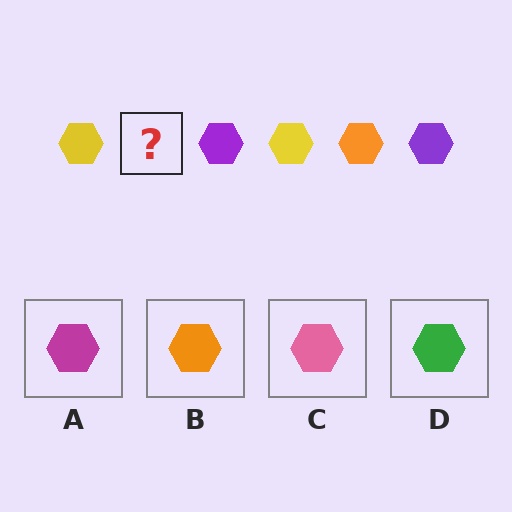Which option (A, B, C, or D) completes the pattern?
B.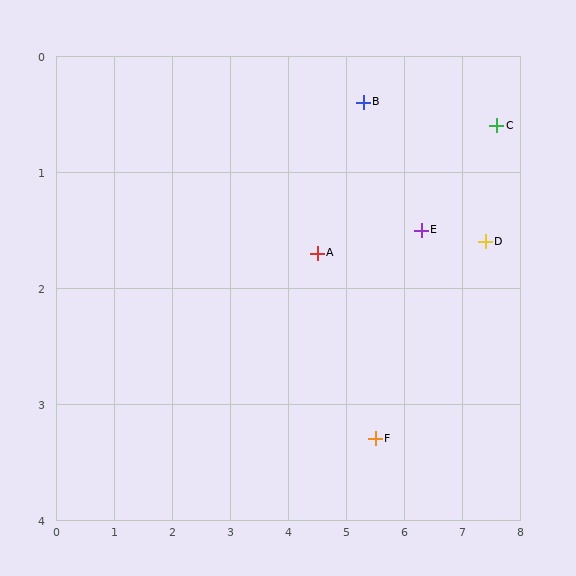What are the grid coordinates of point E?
Point E is at approximately (6.3, 1.5).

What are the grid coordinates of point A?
Point A is at approximately (4.5, 1.7).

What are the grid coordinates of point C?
Point C is at approximately (7.6, 0.6).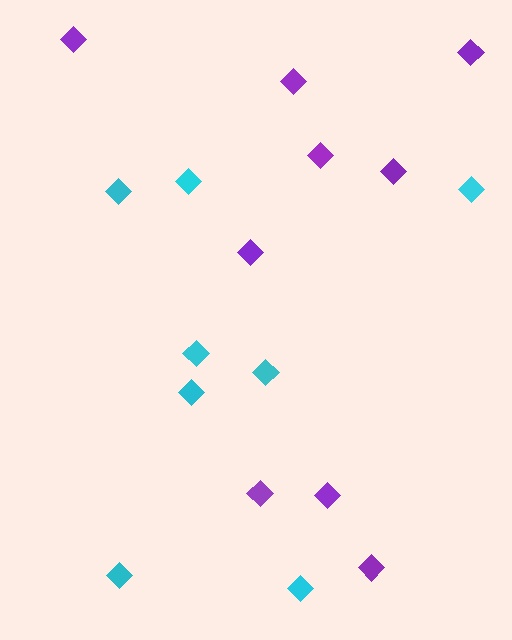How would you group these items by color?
There are 2 groups: one group of cyan diamonds (8) and one group of purple diamonds (9).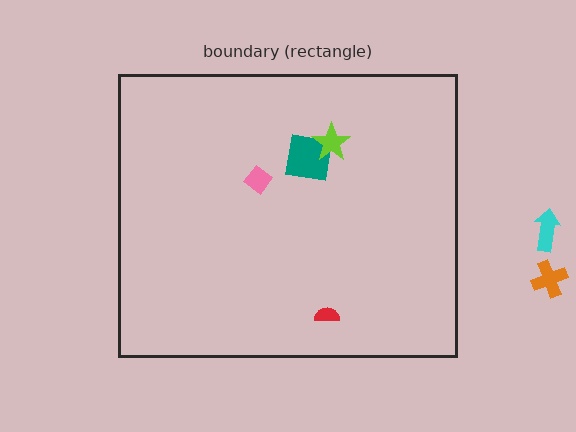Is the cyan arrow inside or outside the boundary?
Outside.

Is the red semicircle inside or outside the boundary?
Inside.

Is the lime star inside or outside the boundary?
Inside.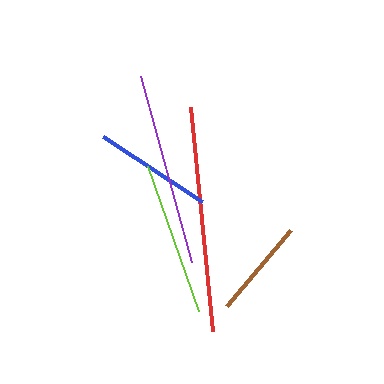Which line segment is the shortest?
The brown line is the shortest at approximately 99 pixels.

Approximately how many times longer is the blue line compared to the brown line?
The blue line is approximately 1.2 times the length of the brown line.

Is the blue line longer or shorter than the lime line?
The lime line is longer than the blue line.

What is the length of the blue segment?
The blue segment is approximately 118 pixels long.